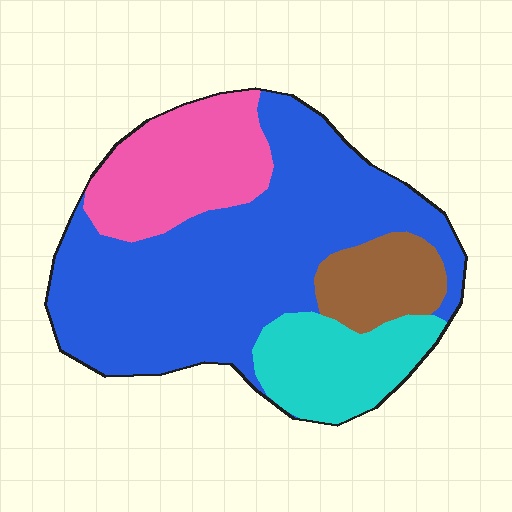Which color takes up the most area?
Blue, at roughly 55%.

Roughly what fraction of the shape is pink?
Pink takes up between a sixth and a third of the shape.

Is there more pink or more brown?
Pink.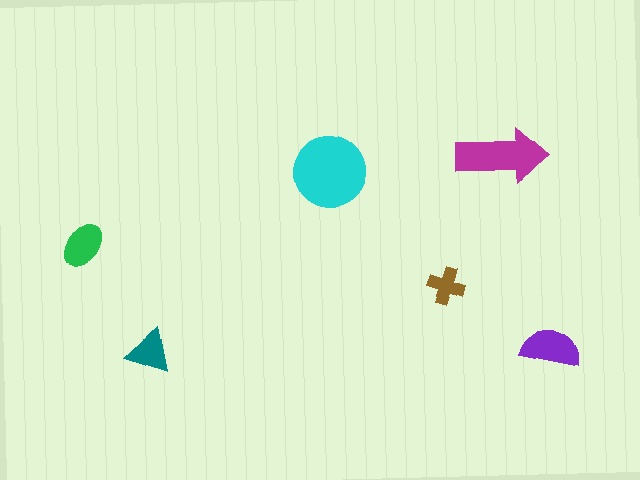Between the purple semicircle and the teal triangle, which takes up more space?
The purple semicircle.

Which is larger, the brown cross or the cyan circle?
The cyan circle.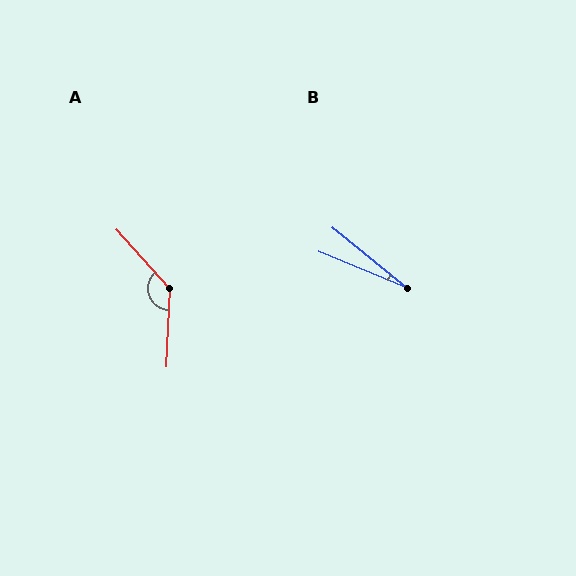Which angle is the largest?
A, at approximately 136 degrees.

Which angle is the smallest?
B, at approximately 17 degrees.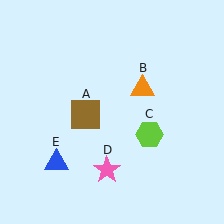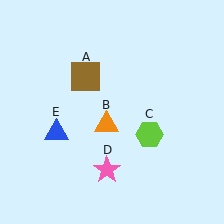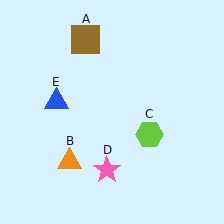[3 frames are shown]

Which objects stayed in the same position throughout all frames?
Lime hexagon (object C) and pink star (object D) remained stationary.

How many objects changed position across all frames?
3 objects changed position: brown square (object A), orange triangle (object B), blue triangle (object E).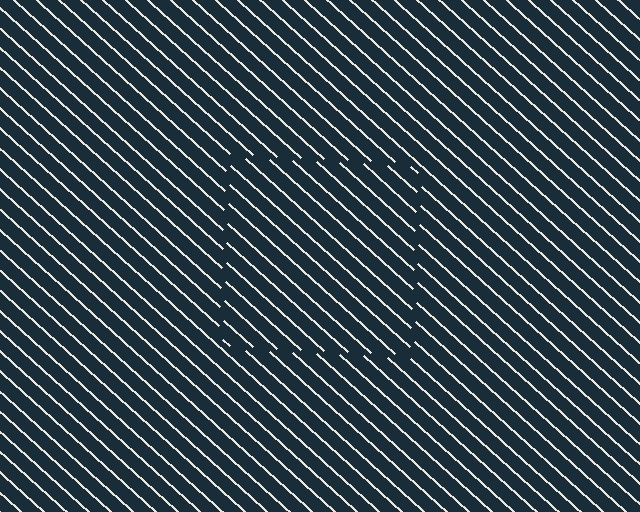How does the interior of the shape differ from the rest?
The interior of the shape contains the same grating, shifted by half a period — the contour is defined by the phase discontinuity where line-ends from the inner and outer gratings abut.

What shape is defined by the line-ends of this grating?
An illusory square. The interior of the shape contains the same grating, shifted by half a period — the contour is defined by the phase discontinuity where line-ends from the inner and outer gratings abut.